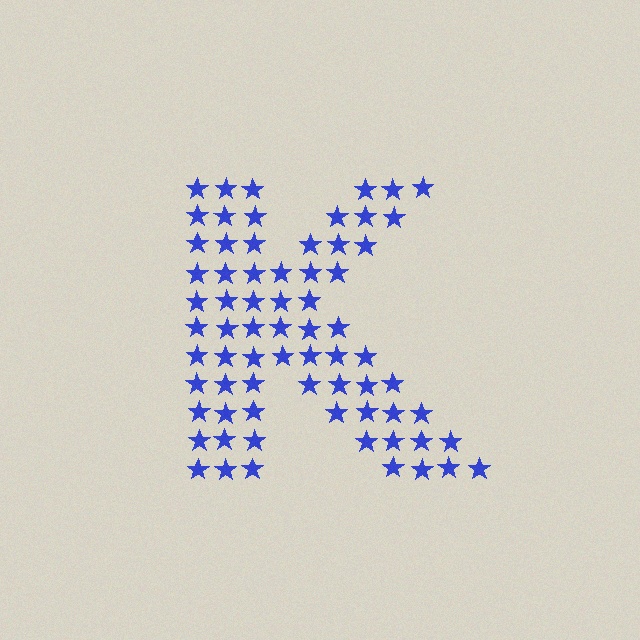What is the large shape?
The large shape is the letter K.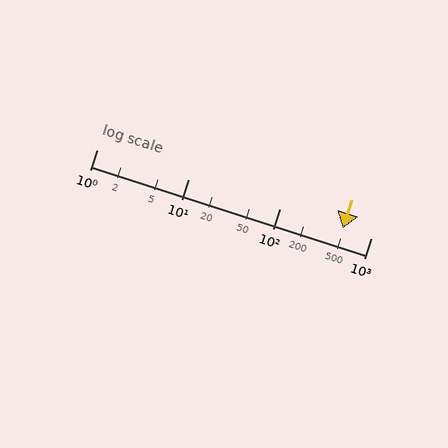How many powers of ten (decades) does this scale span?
The scale spans 3 decades, from 1 to 1000.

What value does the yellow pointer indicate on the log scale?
The pointer indicates approximately 490.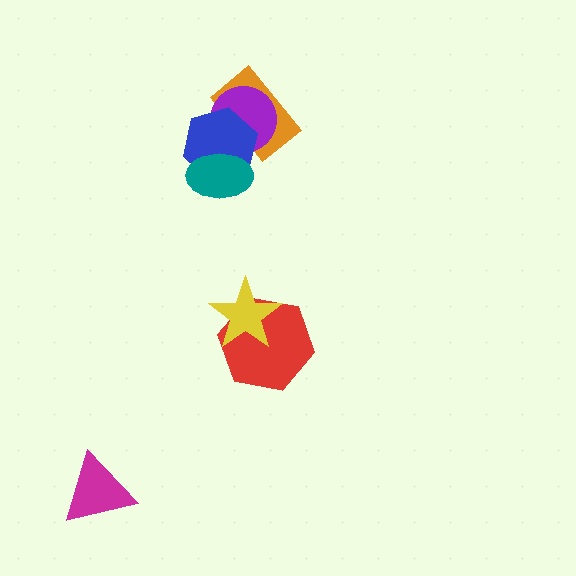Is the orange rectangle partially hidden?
Yes, it is partially covered by another shape.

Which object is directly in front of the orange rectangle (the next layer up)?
The purple circle is directly in front of the orange rectangle.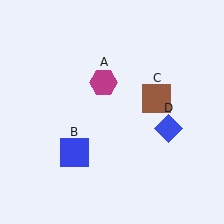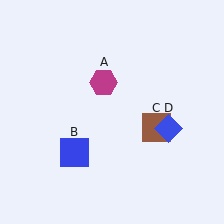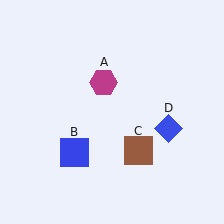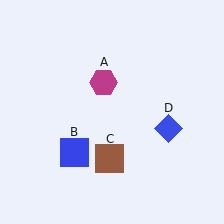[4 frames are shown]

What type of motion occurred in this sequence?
The brown square (object C) rotated clockwise around the center of the scene.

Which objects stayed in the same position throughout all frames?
Magenta hexagon (object A) and blue square (object B) and blue diamond (object D) remained stationary.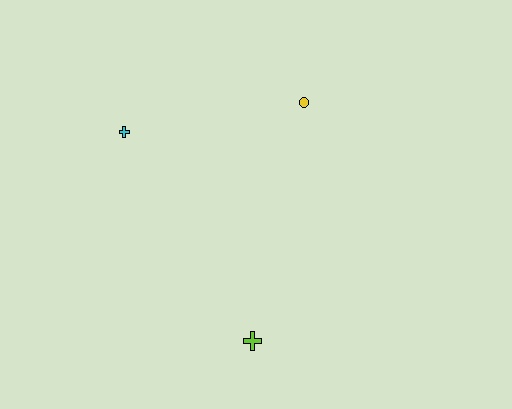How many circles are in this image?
There is 1 circle.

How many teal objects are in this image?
There are no teal objects.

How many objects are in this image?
There are 3 objects.